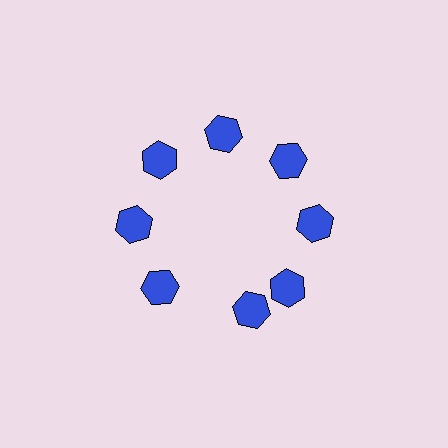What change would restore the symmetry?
The symmetry would be restored by rotating it back into even spacing with its neighbors so that all 8 hexagons sit at equal angles and equal distance from the center.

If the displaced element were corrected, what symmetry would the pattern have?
It would have 8-fold rotational symmetry — the pattern would map onto itself every 45 degrees.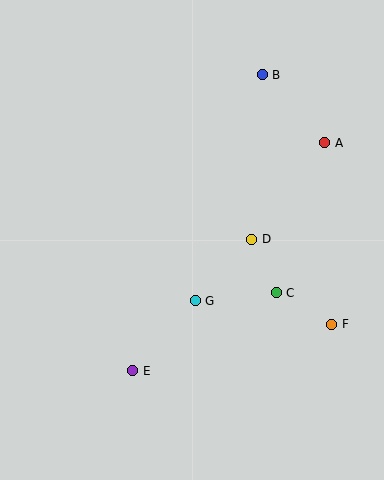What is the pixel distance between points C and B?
The distance between C and B is 218 pixels.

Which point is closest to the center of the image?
Point D at (252, 239) is closest to the center.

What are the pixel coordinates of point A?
Point A is at (325, 143).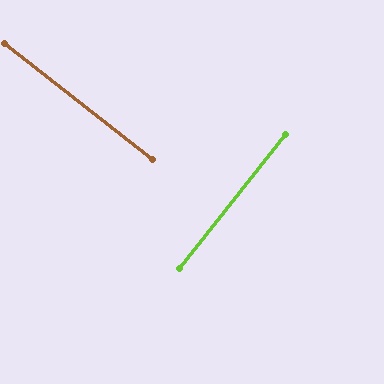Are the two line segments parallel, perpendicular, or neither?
Perpendicular — they meet at approximately 89°.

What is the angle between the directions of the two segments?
Approximately 89 degrees.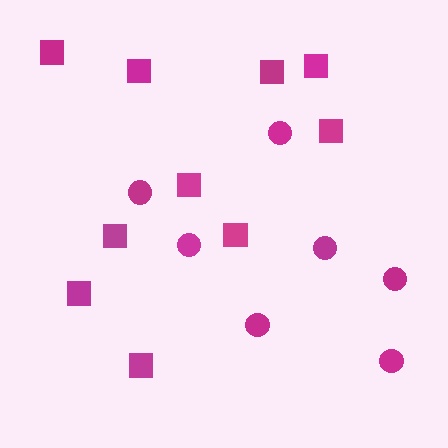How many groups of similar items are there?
There are 2 groups: one group of squares (10) and one group of circles (7).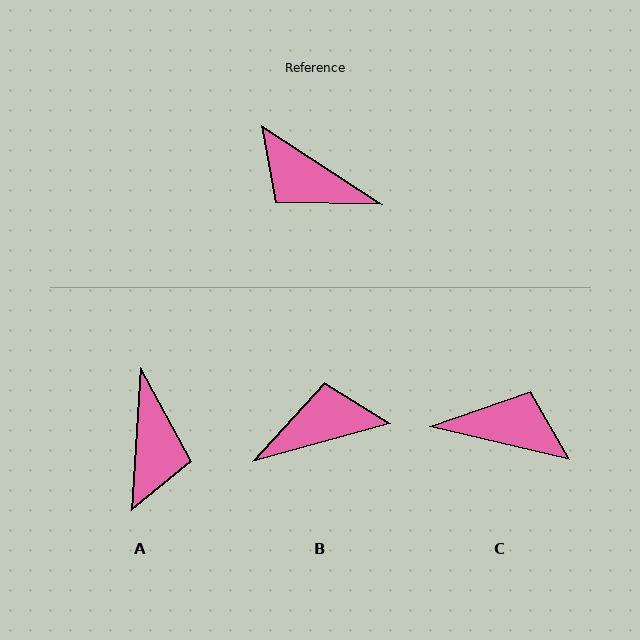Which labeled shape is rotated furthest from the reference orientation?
C, about 161 degrees away.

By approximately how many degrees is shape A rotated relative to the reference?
Approximately 119 degrees counter-clockwise.